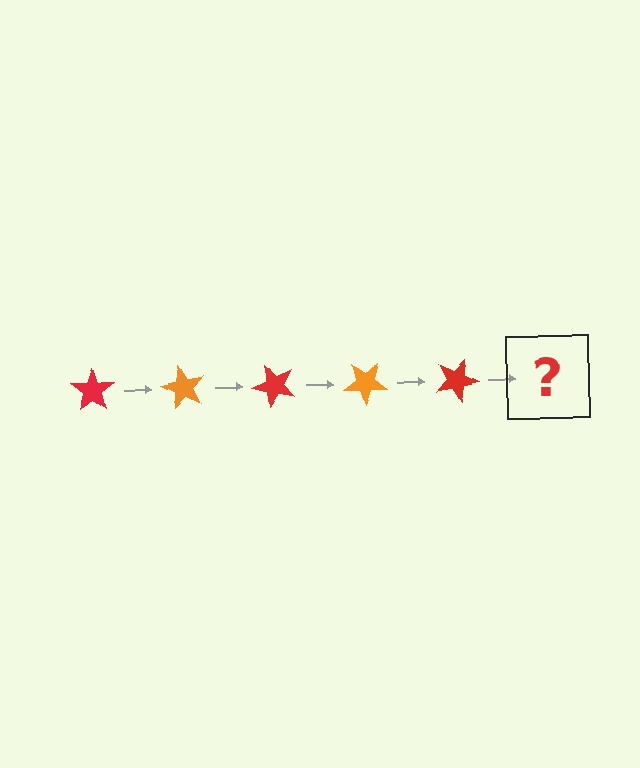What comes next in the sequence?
The next element should be an orange star, rotated 300 degrees from the start.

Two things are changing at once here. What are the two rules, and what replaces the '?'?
The two rules are that it rotates 60 degrees each step and the color cycles through red and orange. The '?' should be an orange star, rotated 300 degrees from the start.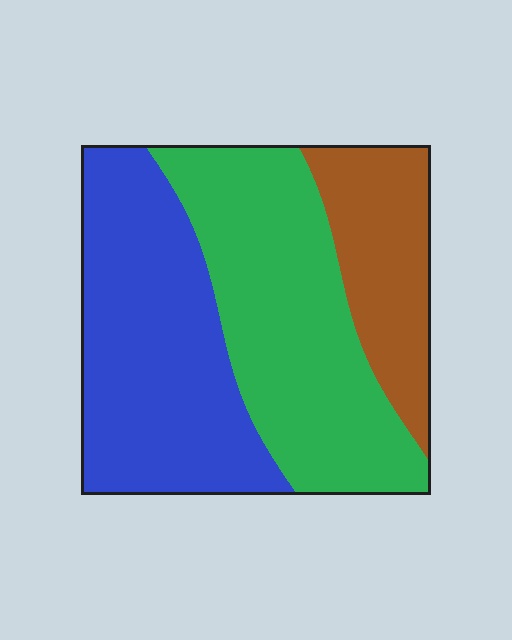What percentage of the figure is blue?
Blue covers 40% of the figure.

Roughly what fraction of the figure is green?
Green covers around 40% of the figure.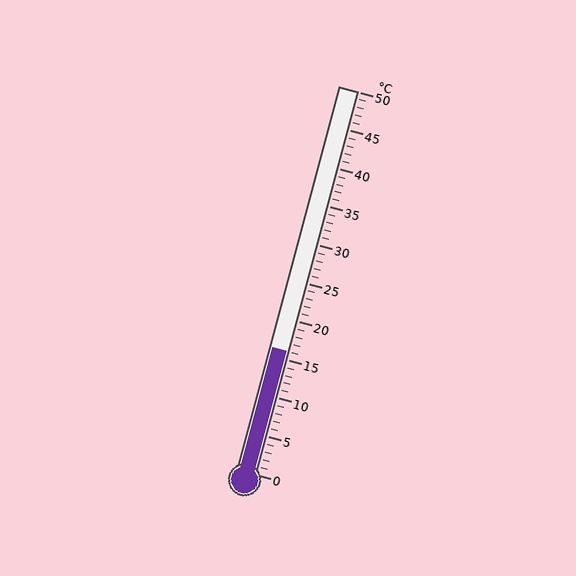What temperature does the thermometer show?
The thermometer shows approximately 16°C.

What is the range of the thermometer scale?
The thermometer scale ranges from 0°C to 50°C.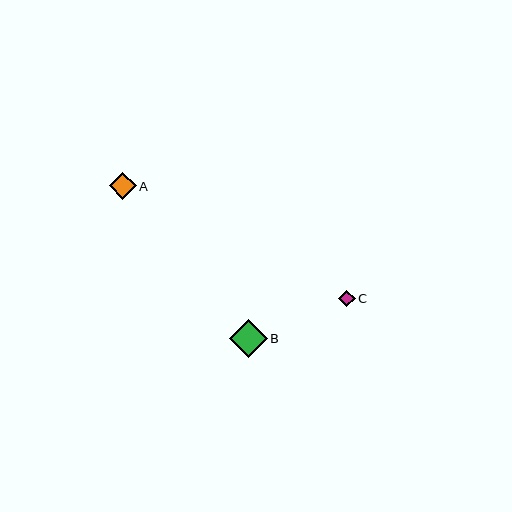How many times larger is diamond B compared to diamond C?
Diamond B is approximately 2.3 times the size of diamond C.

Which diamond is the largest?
Diamond B is the largest with a size of approximately 38 pixels.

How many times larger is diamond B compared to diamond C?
Diamond B is approximately 2.3 times the size of diamond C.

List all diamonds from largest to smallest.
From largest to smallest: B, A, C.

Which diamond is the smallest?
Diamond C is the smallest with a size of approximately 17 pixels.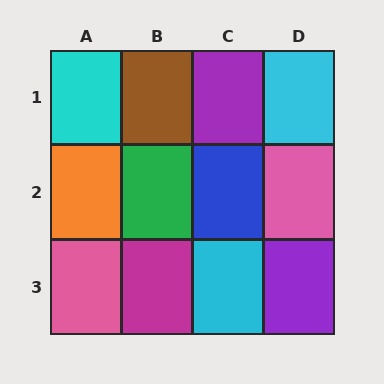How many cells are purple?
2 cells are purple.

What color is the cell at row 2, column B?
Green.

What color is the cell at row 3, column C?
Cyan.